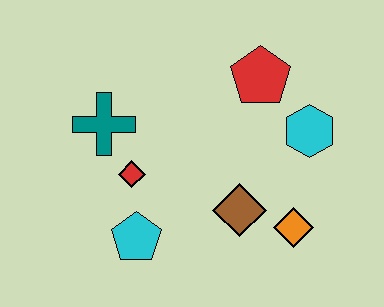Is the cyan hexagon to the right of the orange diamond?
Yes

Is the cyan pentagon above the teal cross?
No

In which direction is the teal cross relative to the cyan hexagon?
The teal cross is to the left of the cyan hexagon.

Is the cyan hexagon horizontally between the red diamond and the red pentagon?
No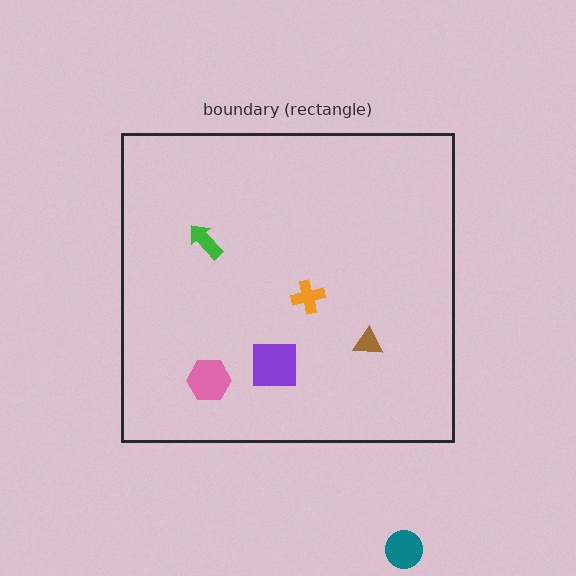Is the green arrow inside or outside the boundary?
Inside.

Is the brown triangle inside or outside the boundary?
Inside.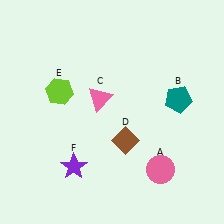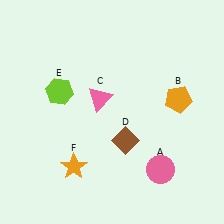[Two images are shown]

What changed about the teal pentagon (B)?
In Image 1, B is teal. In Image 2, it changed to orange.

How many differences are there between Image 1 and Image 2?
There are 2 differences between the two images.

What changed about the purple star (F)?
In Image 1, F is purple. In Image 2, it changed to orange.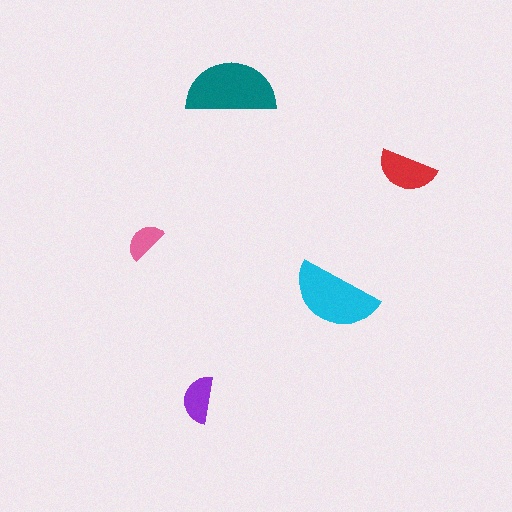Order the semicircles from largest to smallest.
the teal one, the cyan one, the red one, the purple one, the pink one.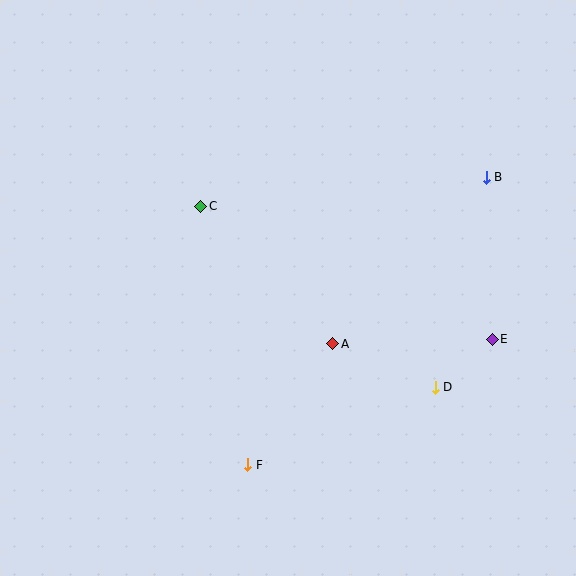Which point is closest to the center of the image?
Point A at (333, 344) is closest to the center.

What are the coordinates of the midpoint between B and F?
The midpoint between B and F is at (367, 321).